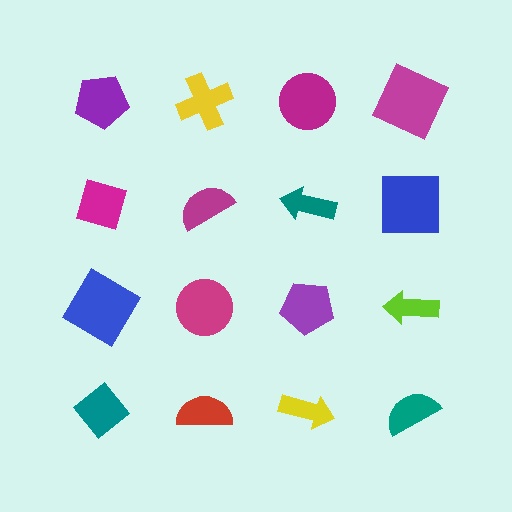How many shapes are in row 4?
4 shapes.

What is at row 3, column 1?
A blue square.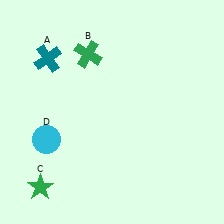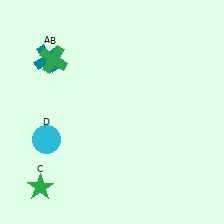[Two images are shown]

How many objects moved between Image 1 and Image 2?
1 object moved between the two images.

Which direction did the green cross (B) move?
The green cross (B) moved left.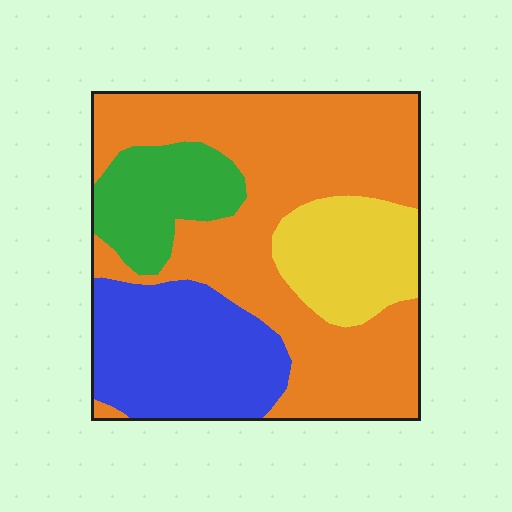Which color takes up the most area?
Orange, at roughly 50%.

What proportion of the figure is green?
Green takes up about one eighth (1/8) of the figure.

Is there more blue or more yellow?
Blue.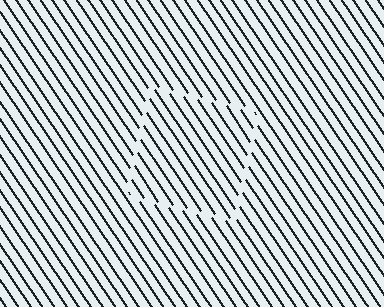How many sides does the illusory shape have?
4 sides — the line-ends trace a square.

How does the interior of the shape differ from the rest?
The interior of the shape contains the same grating, shifted by half a period — the contour is defined by the phase discontinuity where line-ends from the inner and outer gratings abut.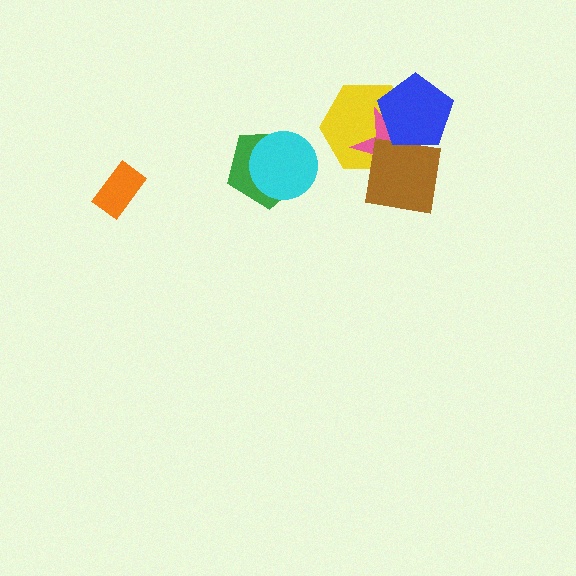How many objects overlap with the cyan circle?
1 object overlaps with the cyan circle.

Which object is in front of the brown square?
The blue pentagon is in front of the brown square.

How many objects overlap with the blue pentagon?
3 objects overlap with the blue pentagon.